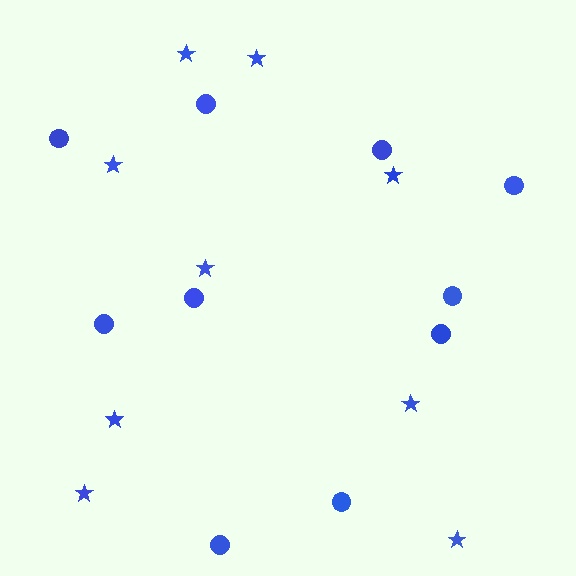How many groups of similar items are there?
There are 2 groups: one group of stars (9) and one group of circles (10).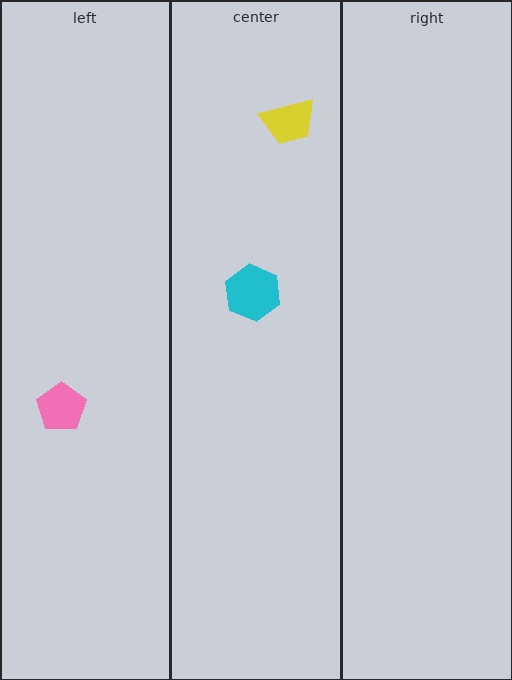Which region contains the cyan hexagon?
The center region.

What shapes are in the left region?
The pink pentagon.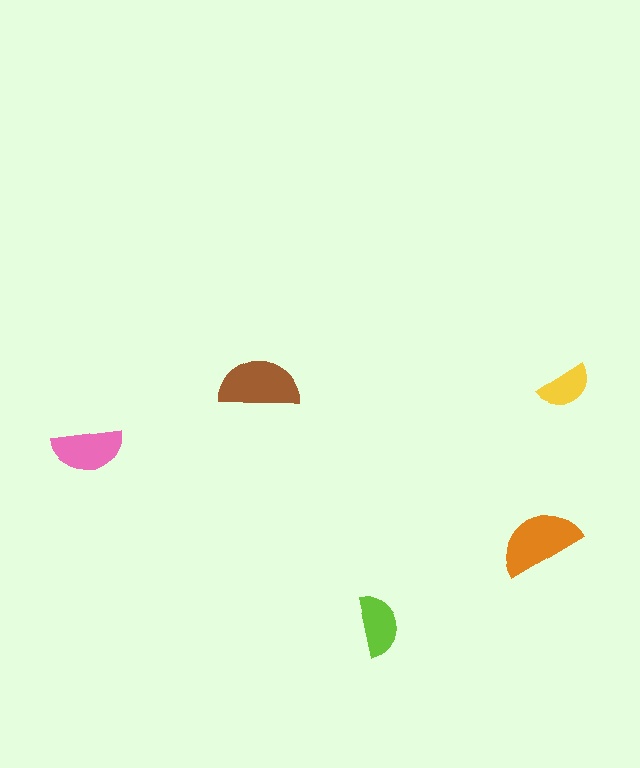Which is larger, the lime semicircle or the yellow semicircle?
The lime one.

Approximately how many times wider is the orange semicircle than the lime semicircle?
About 1.5 times wider.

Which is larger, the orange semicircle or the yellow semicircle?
The orange one.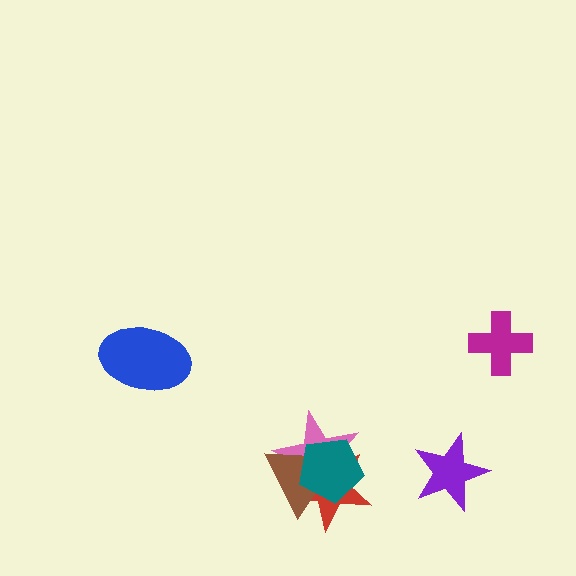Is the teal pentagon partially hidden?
No, no other shape covers it.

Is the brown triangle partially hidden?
Yes, it is partially covered by another shape.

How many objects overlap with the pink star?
3 objects overlap with the pink star.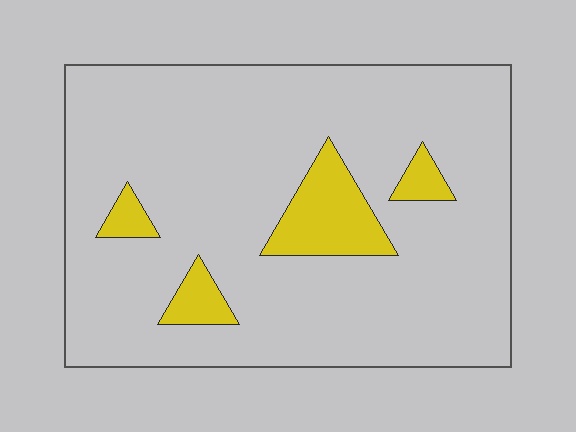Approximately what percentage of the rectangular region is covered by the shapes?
Approximately 10%.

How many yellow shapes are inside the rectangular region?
4.